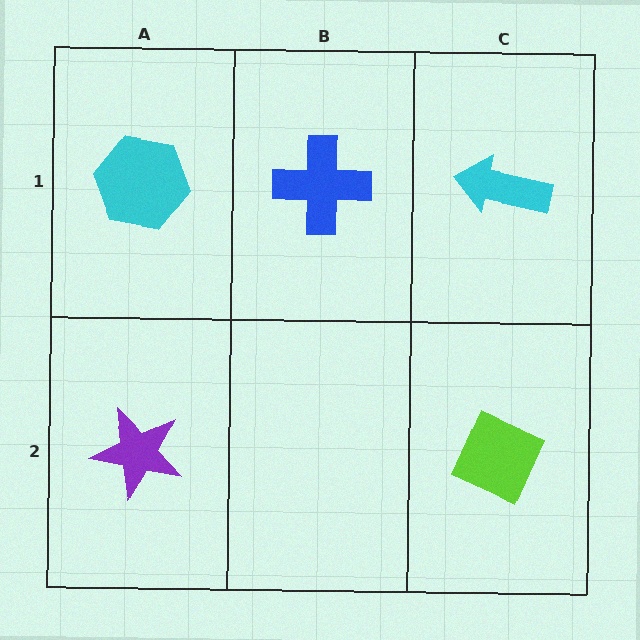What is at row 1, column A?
A cyan hexagon.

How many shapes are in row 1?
3 shapes.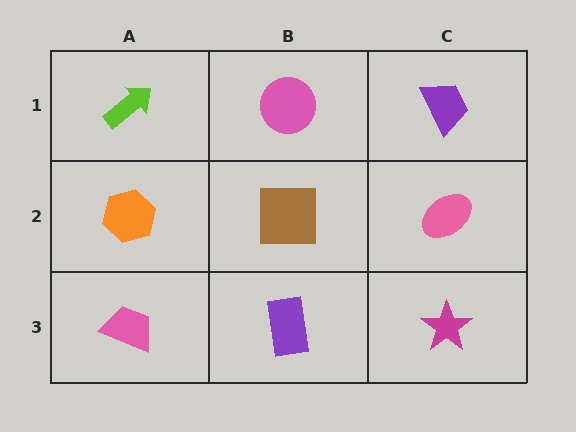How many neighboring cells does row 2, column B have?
4.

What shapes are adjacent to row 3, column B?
A brown square (row 2, column B), a pink trapezoid (row 3, column A), a magenta star (row 3, column C).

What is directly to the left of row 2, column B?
An orange hexagon.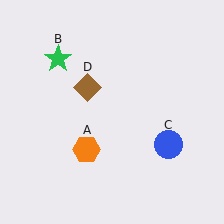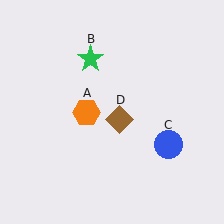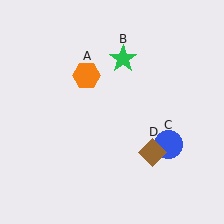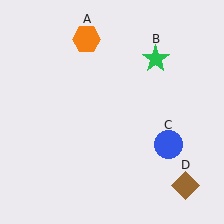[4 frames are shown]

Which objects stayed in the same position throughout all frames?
Blue circle (object C) remained stationary.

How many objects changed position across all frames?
3 objects changed position: orange hexagon (object A), green star (object B), brown diamond (object D).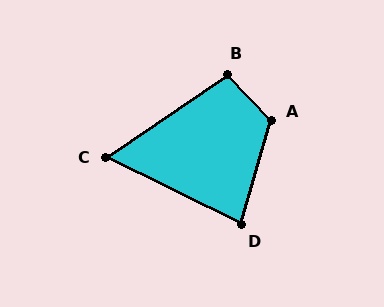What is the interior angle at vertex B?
Approximately 100 degrees (obtuse).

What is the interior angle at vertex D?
Approximately 80 degrees (acute).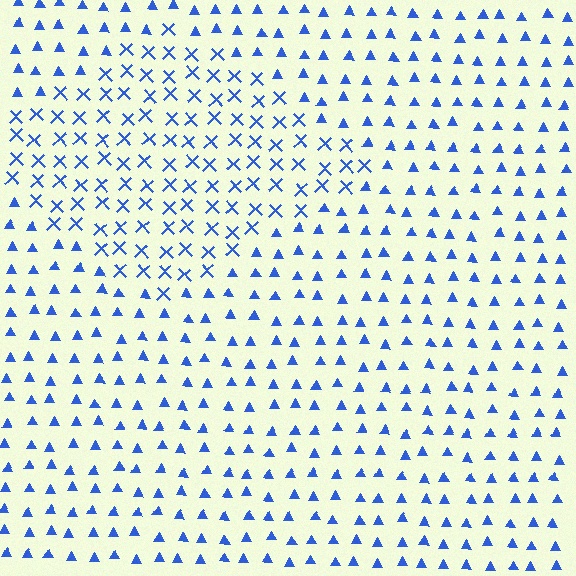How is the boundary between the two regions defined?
The boundary is defined by a change in element shape: X marks inside vs. triangles outside. All elements share the same color and spacing.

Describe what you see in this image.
The image is filled with small blue elements arranged in a uniform grid. A diamond-shaped region contains X marks, while the surrounding area contains triangles. The boundary is defined purely by the change in element shape.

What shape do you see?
I see a diamond.